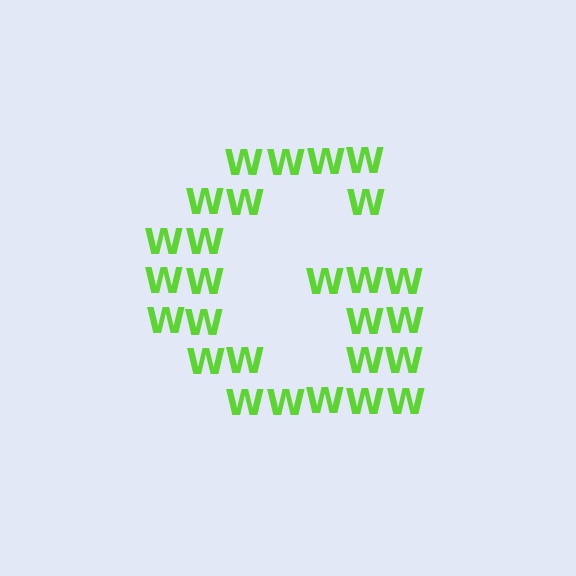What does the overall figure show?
The overall figure shows the letter G.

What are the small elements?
The small elements are letter W's.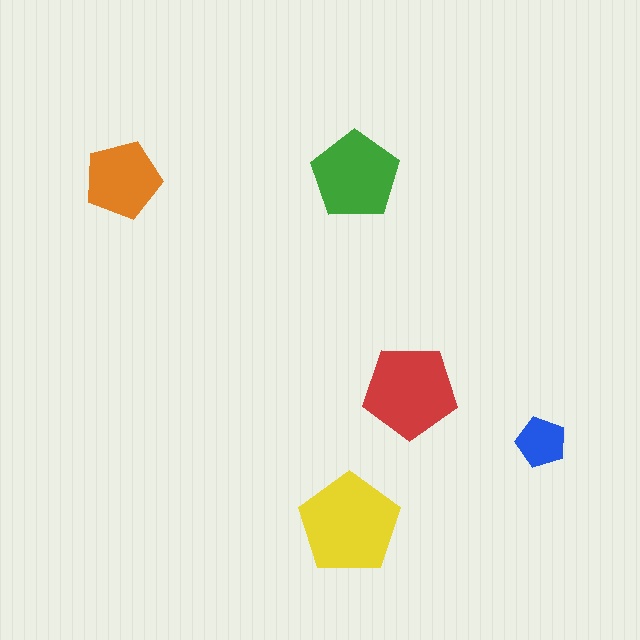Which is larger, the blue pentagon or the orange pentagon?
The orange one.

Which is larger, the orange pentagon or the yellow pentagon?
The yellow one.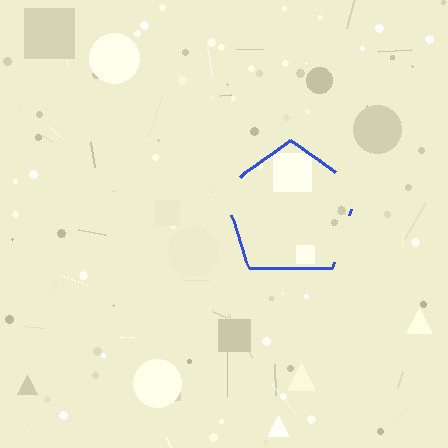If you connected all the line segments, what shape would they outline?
They would outline a pentagon.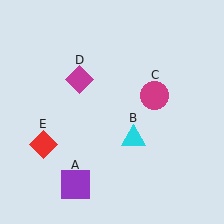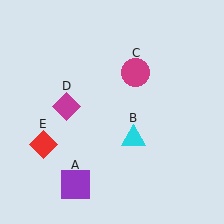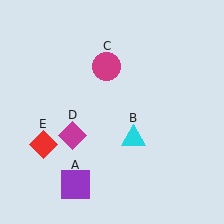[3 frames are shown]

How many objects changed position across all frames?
2 objects changed position: magenta circle (object C), magenta diamond (object D).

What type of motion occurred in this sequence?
The magenta circle (object C), magenta diamond (object D) rotated counterclockwise around the center of the scene.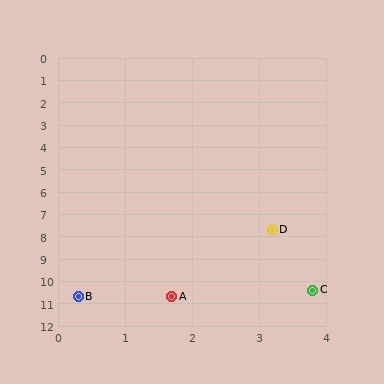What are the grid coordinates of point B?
Point B is at approximately (0.3, 10.7).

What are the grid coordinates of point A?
Point A is at approximately (1.7, 10.7).